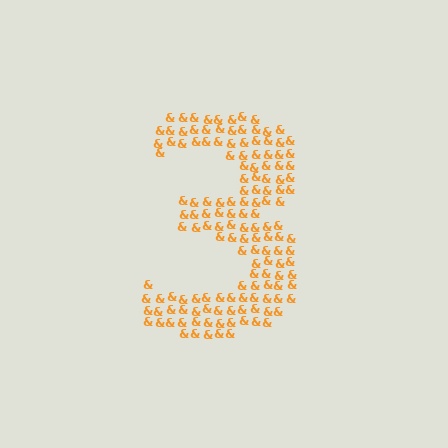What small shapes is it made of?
It is made of small ampersands.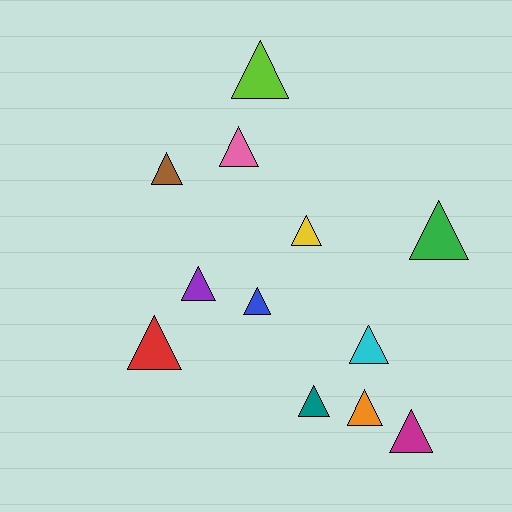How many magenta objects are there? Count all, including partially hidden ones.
There is 1 magenta object.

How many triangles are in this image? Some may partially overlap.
There are 12 triangles.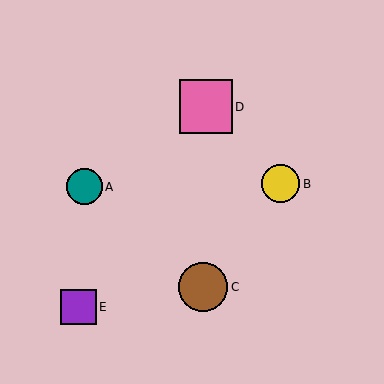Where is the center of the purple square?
The center of the purple square is at (78, 307).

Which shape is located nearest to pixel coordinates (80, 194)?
The teal circle (labeled A) at (85, 187) is nearest to that location.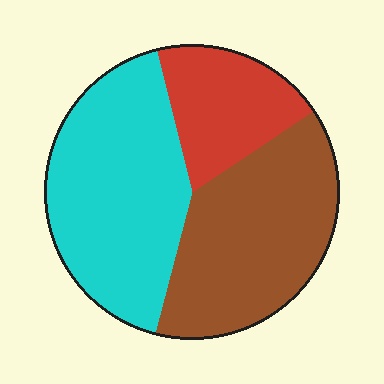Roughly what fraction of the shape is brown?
Brown covers 38% of the shape.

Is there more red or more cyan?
Cyan.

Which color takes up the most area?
Cyan, at roughly 40%.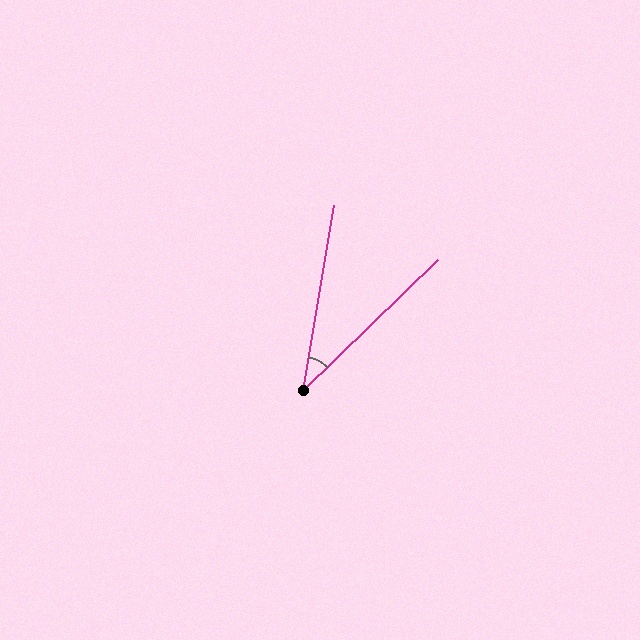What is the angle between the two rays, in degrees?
Approximately 37 degrees.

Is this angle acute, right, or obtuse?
It is acute.